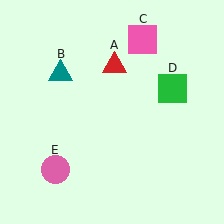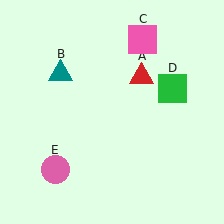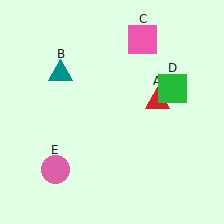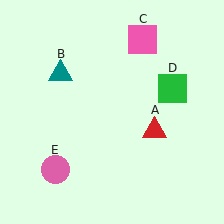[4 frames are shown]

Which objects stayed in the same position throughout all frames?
Teal triangle (object B) and pink square (object C) and green square (object D) and pink circle (object E) remained stationary.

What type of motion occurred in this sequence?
The red triangle (object A) rotated clockwise around the center of the scene.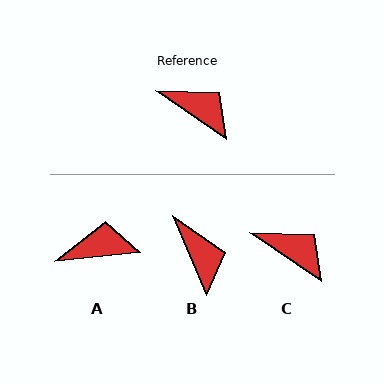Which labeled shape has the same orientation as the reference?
C.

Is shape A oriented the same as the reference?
No, it is off by about 40 degrees.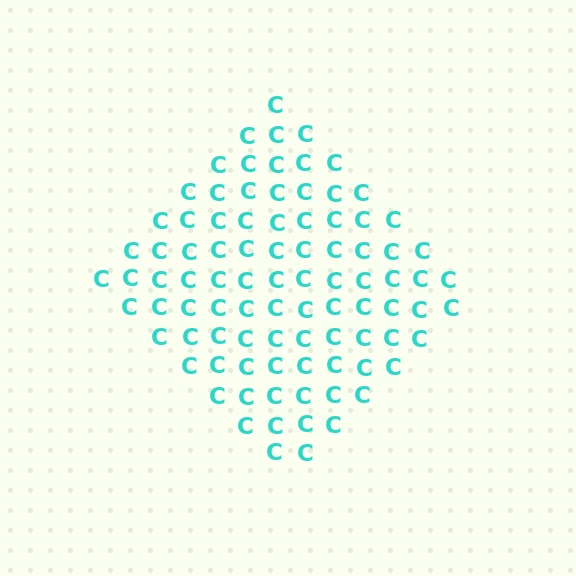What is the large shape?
The large shape is a diamond.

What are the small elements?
The small elements are letter C's.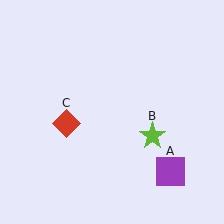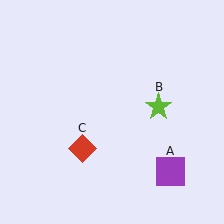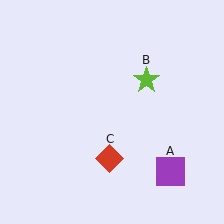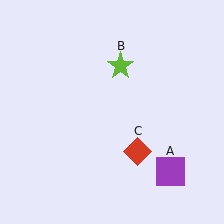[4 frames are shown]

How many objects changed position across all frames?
2 objects changed position: lime star (object B), red diamond (object C).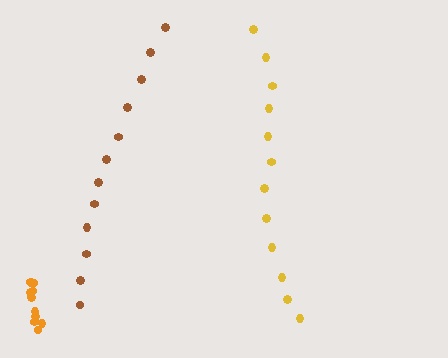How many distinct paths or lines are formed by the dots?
There are 3 distinct paths.